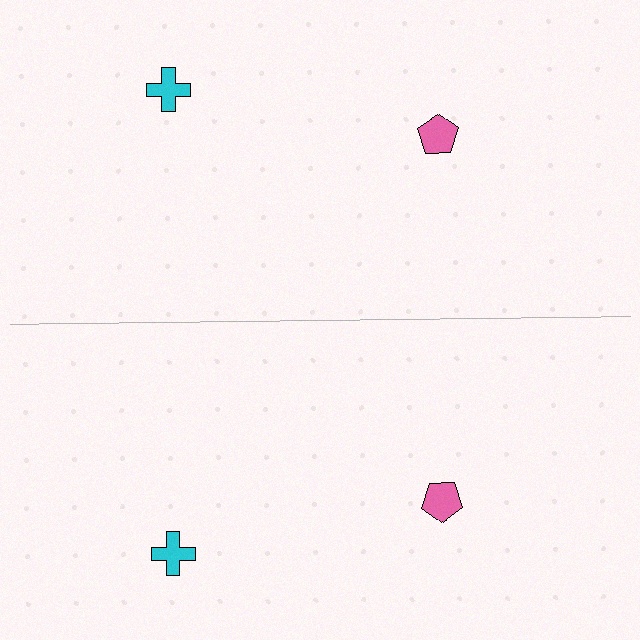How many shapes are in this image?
There are 4 shapes in this image.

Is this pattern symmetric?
Yes, this pattern has bilateral (reflection) symmetry.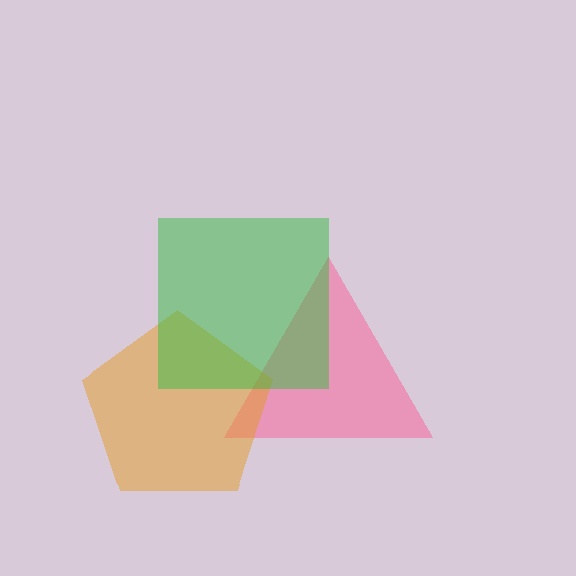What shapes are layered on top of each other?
The layered shapes are: a pink triangle, an orange pentagon, a green square.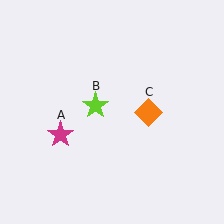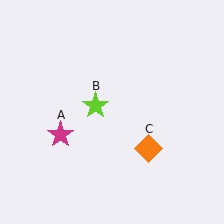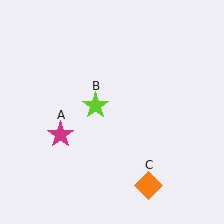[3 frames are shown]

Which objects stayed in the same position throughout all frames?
Magenta star (object A) and lime star (object B) remained stationary.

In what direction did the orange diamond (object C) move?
The orange diamond (object C) moved down.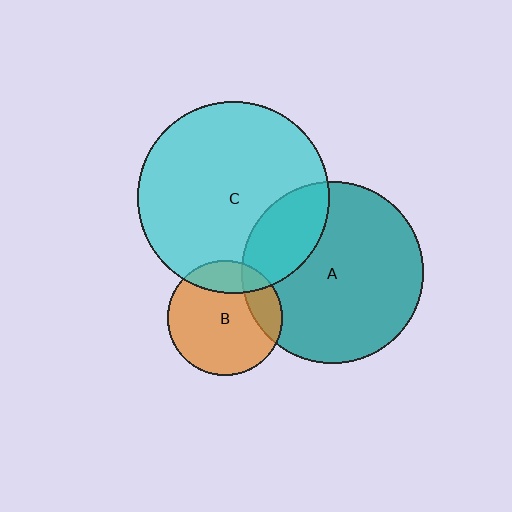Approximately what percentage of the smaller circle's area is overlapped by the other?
Approximately 25%.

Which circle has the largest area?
Circle C (cyan).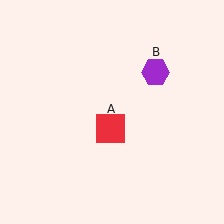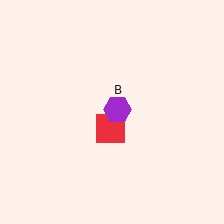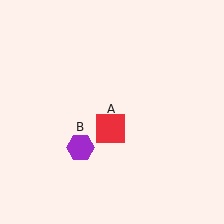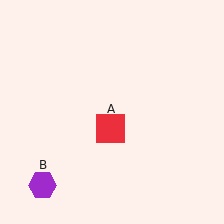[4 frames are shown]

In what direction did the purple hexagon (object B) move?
The purple hexagon (object B) moved down and to the left.